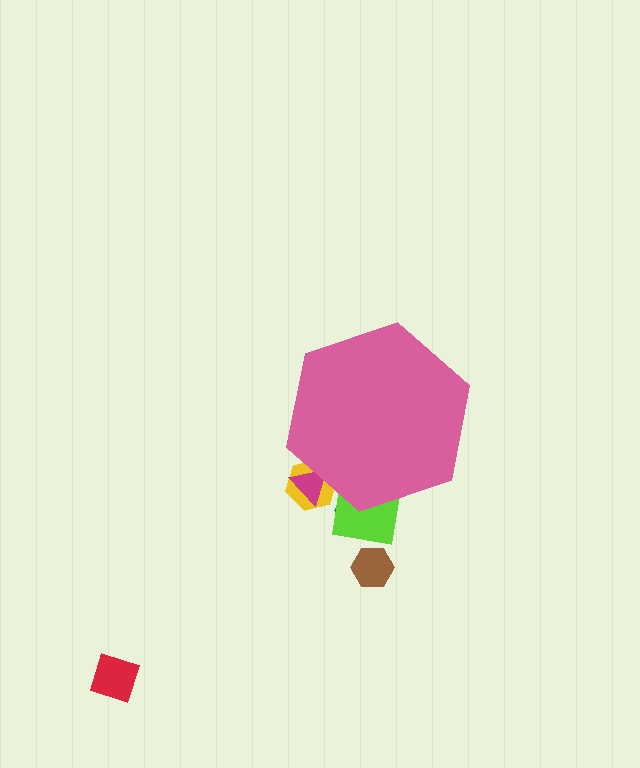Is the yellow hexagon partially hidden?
Yes, the yellow hexagon is partially hidden behind the pink hexagon.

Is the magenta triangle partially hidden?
Yes, the magenta triangle is partially hidden behind the pink hexagon.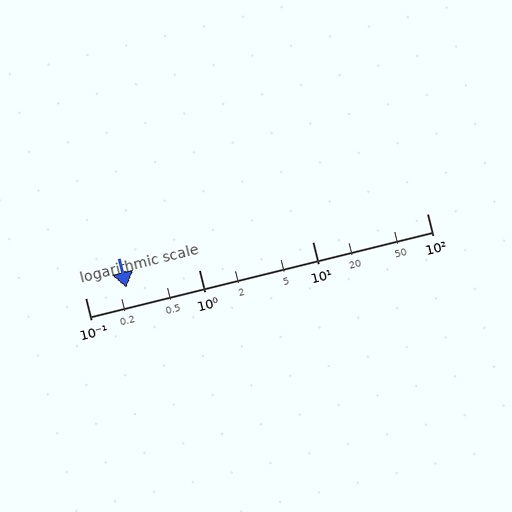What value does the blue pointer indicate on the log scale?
The pointer indicates approximately 0.23.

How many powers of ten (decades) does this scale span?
The scale spans 3 decades, from 0.1 to 100.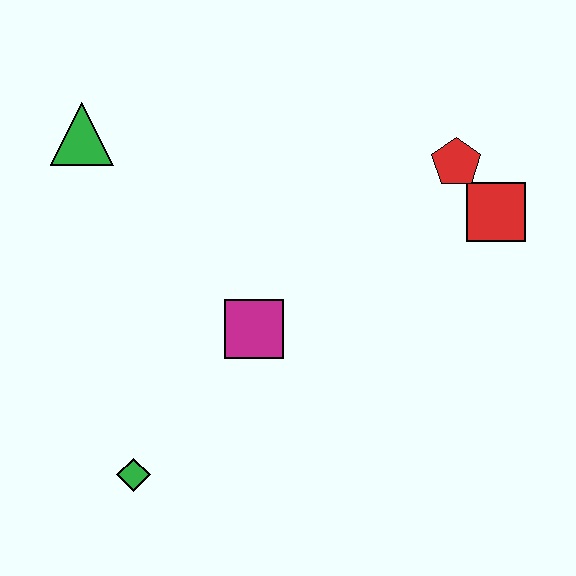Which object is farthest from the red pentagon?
The green diamond is farthest from the red pentagon.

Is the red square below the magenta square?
No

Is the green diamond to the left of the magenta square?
Yes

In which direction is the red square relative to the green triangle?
The red square is to the right of the green triangle.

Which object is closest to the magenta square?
The green diamond is closest to the magenta square.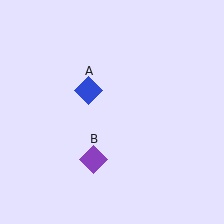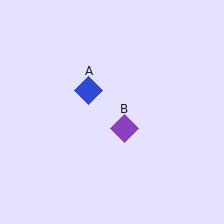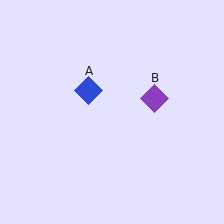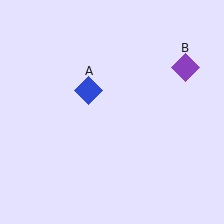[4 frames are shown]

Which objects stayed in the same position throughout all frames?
Blue diamond (object A) remained stationary.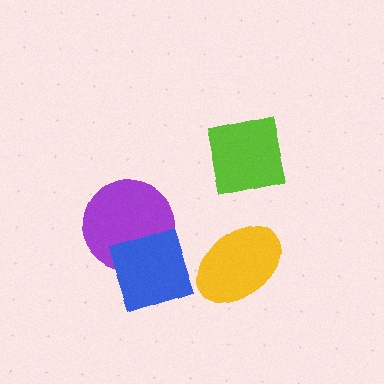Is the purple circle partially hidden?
Yes, it is partially covered by another shape.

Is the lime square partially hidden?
No, no other shape covers it.